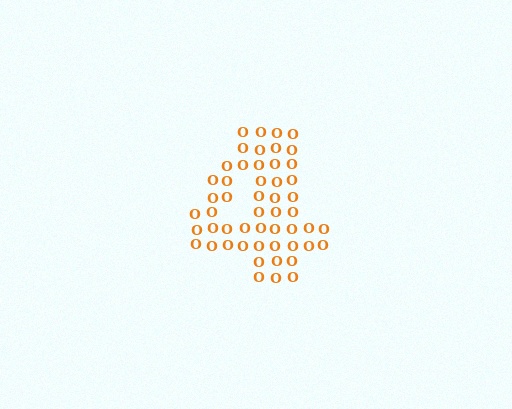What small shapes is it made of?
It is made of small letter O's.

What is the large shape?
The large shape is the digit 4.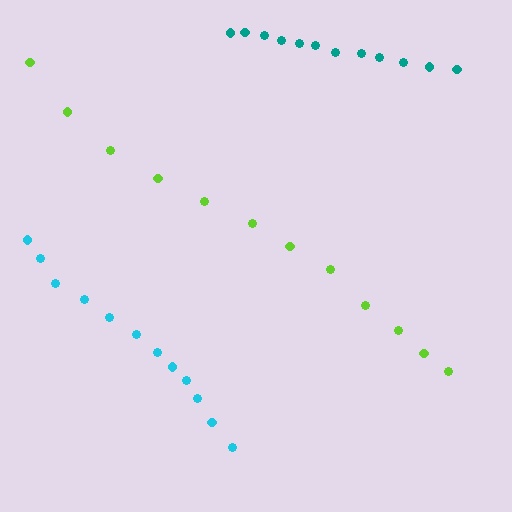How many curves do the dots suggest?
There are 3 distinct paths.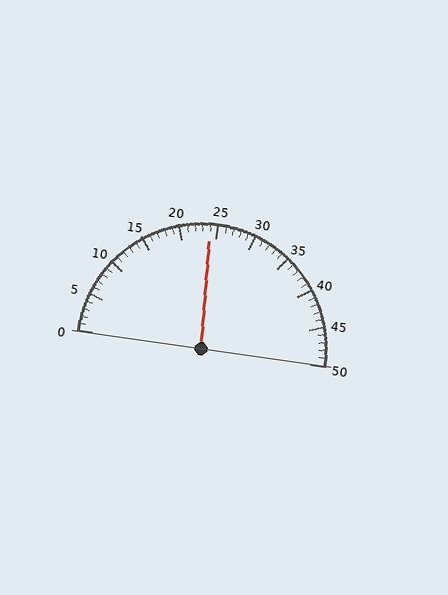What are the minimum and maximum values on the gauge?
The gauge ranges from 0 to 50.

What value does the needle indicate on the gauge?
The needle indicates approximately 24.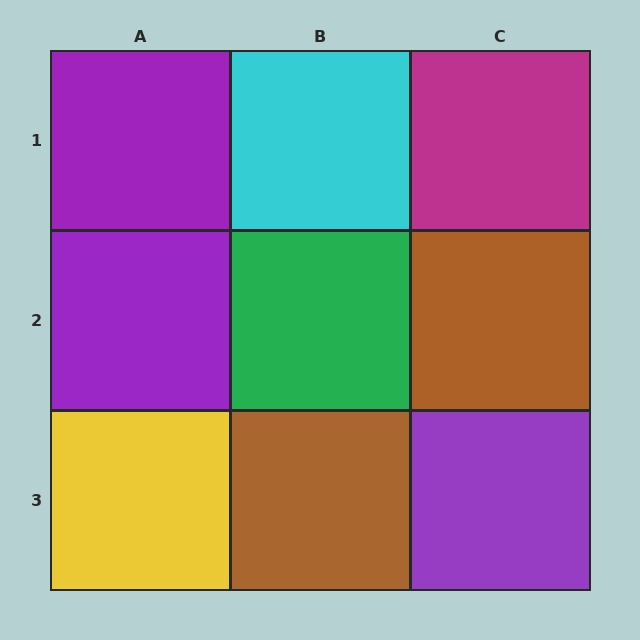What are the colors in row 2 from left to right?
Purple, green, brown.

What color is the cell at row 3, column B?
Brown.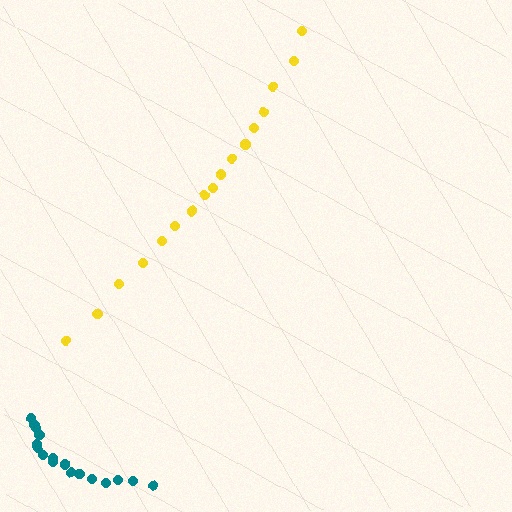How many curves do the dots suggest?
There are 2 distinct paths.